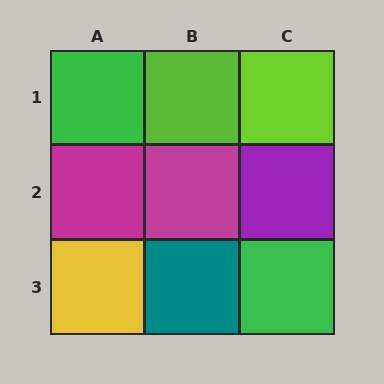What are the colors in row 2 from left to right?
Magenta, magenta, purple.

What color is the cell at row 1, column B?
Lime.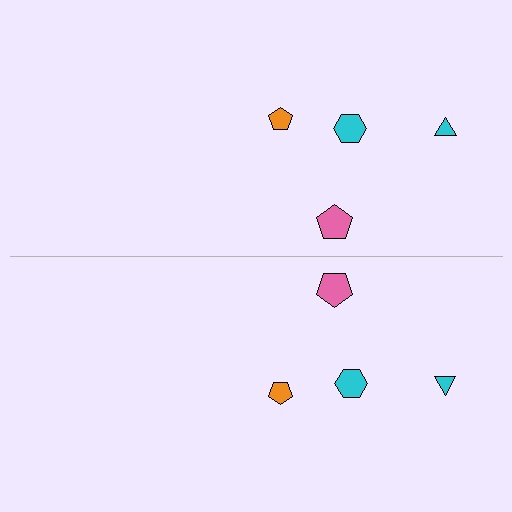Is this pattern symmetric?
Yes, this pattern has bilateral (reflection) symmetry.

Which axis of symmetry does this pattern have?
The pattern has a horizontal axis of symmetry running through the center of the image.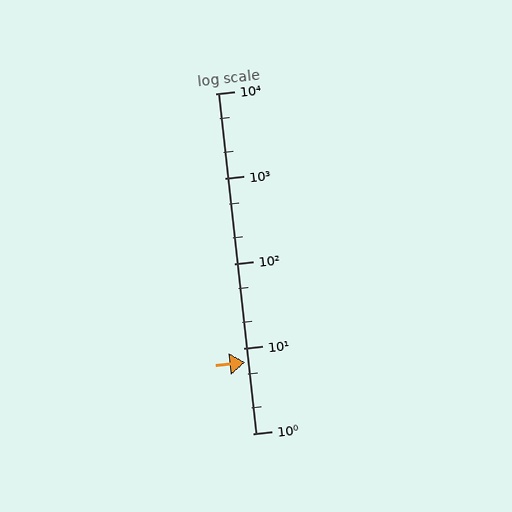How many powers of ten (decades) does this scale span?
The scale spans 4 decades, from 1 to 10000.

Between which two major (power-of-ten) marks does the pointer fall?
The pointer is between 1 and 10.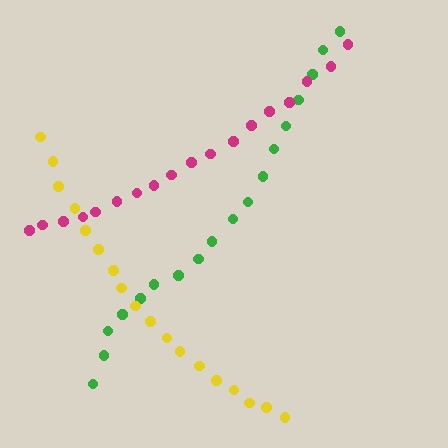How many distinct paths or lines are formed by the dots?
There are 3 distinct paths.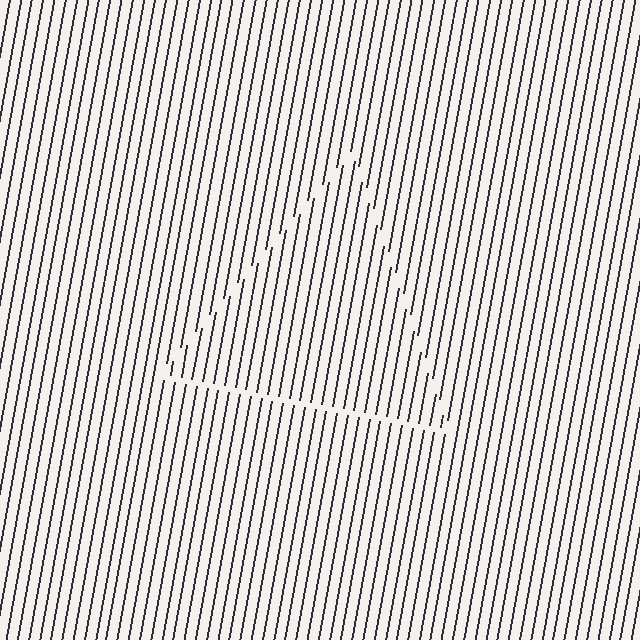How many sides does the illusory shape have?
3 sides — the line-ends trace a triangle.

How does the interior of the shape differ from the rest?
The interior of the shape contains the same grating, shifted by half a period — the contour is defined by the phase discontinuity where line-ends from the inner and outer gratings abut.